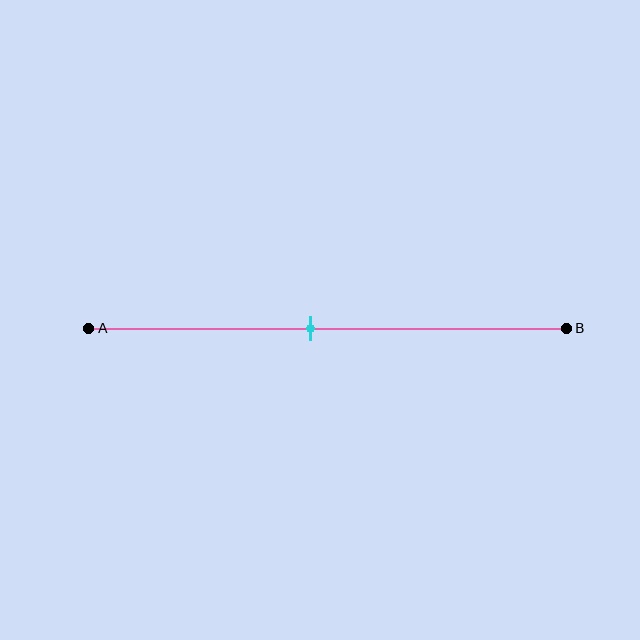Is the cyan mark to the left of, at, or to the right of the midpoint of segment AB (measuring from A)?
The cyan mark is to the left of the midpoint of segment AB.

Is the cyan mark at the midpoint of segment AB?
No, the mark is at about 45% from A, not at the 50% midpoint.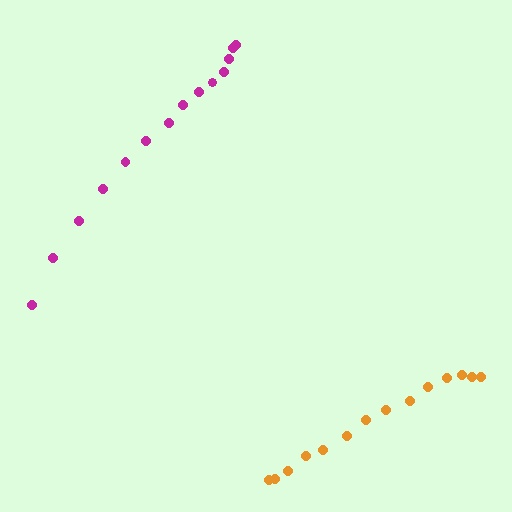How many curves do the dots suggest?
There are 2 distinct paths.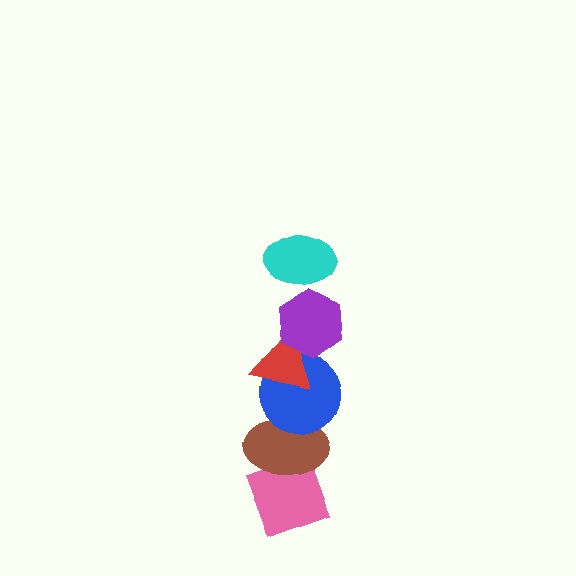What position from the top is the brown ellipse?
The brown ellipse is 5th from the top.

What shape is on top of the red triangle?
The purple hexagon is on top of the red triangle.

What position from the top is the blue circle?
The blue circle is 4th from the top.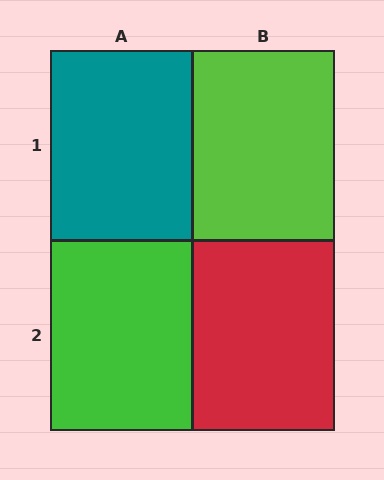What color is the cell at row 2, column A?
Green.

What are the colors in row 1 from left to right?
Teal, lime.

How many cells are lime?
1 cell is lime.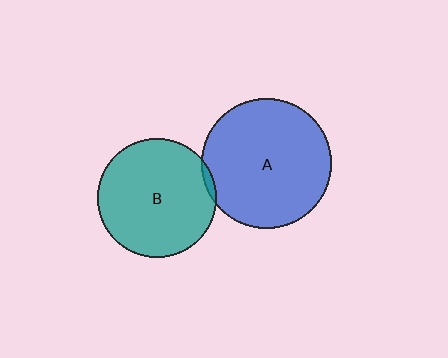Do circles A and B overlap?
Yes.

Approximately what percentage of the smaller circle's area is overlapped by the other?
Approximately 5%.